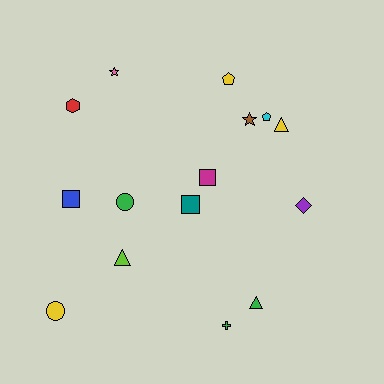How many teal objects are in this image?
There is 1 teal object.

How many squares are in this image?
There are 3 squares.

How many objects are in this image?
There are 15 objects.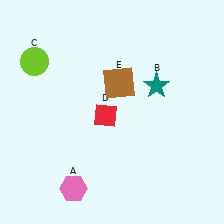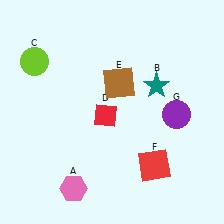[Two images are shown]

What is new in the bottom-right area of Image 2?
A purple circle (G) was added in the bottom-right area of Image 2.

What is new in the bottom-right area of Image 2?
A red square (F) was added in the bottom-right area of Image 2.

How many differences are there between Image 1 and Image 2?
There are 2 differences between the two images.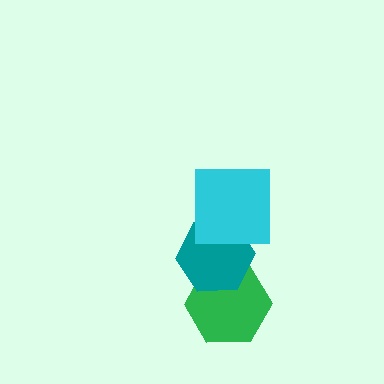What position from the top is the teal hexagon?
The teal hexagon is 2nd from the top.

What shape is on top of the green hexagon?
The teal hexagon is on top of the green hexagon.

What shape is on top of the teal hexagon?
The cyan square is on top of the teal hexagon.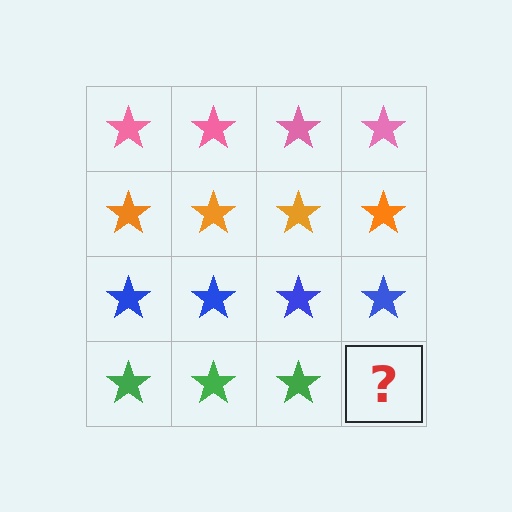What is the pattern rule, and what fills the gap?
The rule is that each row has a consistent color. The gap should be filled with a green star.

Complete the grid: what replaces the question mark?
The question mark should be replaced with a green star.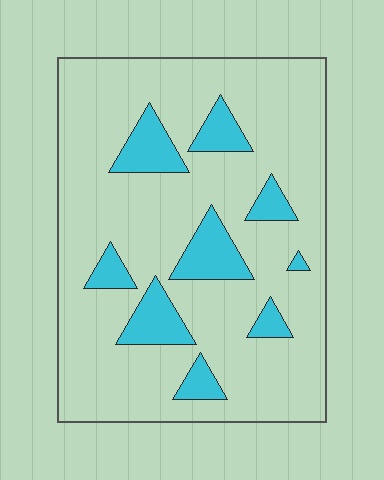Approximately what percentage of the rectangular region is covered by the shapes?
Approximately 15%.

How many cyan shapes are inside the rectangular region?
9.